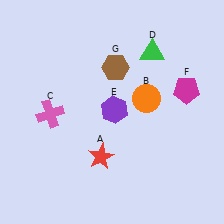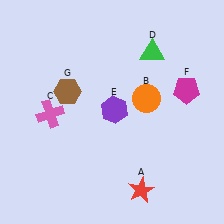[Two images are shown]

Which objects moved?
The objects that moved are: the red star (A), the brown hexagon (G).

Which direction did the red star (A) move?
The red star (A) moved right.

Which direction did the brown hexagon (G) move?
The brown hexagon (G) moved left.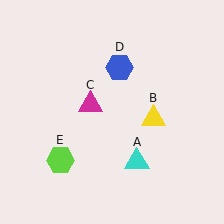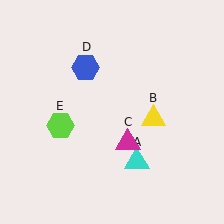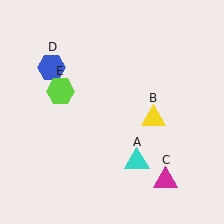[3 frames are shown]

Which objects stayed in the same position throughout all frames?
Cyan triangle (object A) and yellow triangle (object B) remained stationary.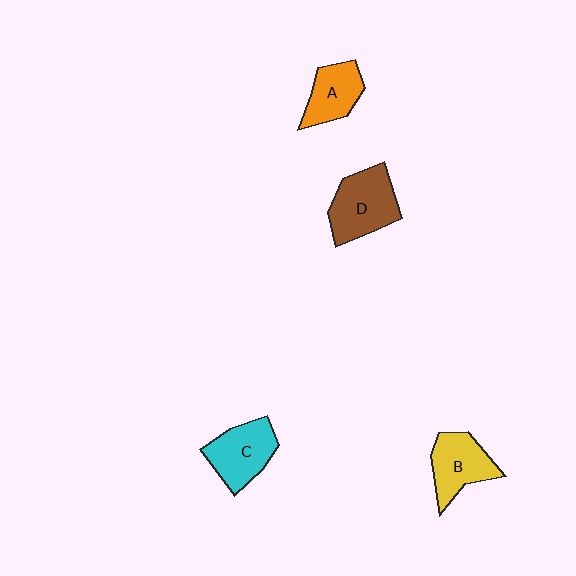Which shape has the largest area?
Shape D (brown).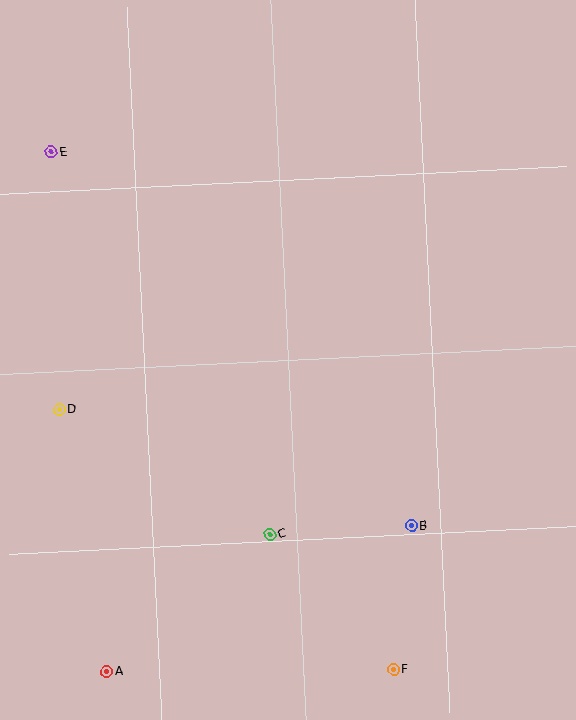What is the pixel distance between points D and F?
The distance between D and F is 424 pixels.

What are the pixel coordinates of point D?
Point D is at (59, 409).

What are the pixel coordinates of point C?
Point C is at (270, 535).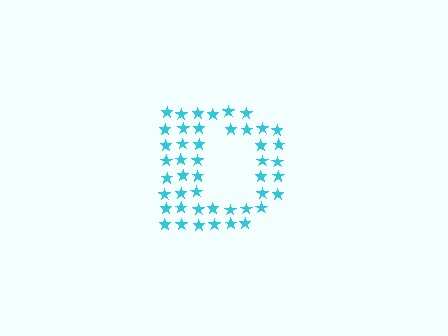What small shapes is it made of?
It is made of small stars.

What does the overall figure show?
The overall figure shows the letter D.